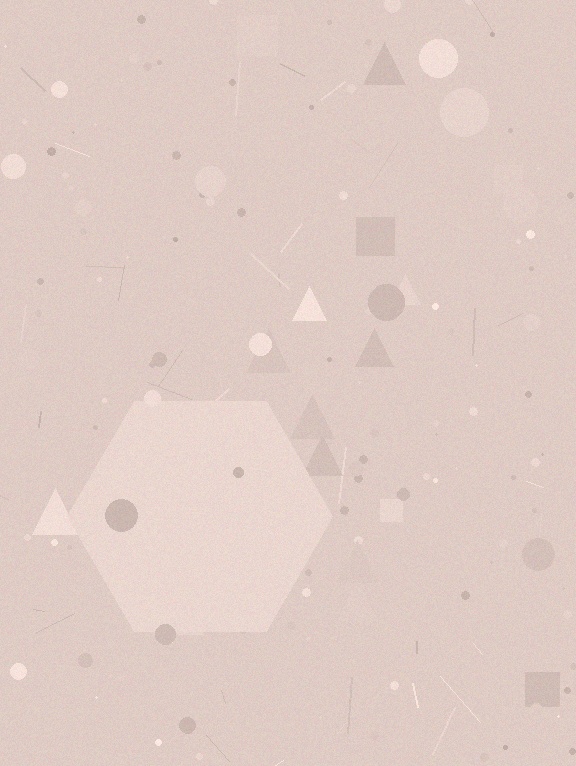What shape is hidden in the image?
A hexagon is hidden in the image.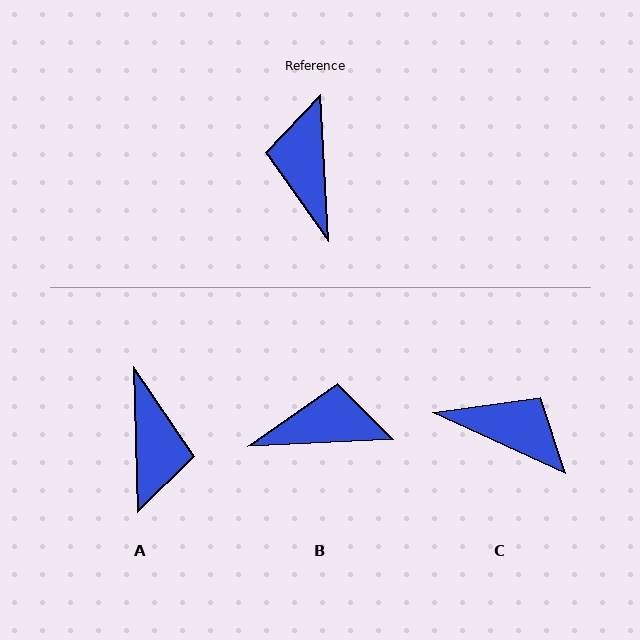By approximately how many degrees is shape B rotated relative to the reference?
Approximately 90 degrees clockwise.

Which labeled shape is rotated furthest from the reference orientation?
A, about 178 degrees away.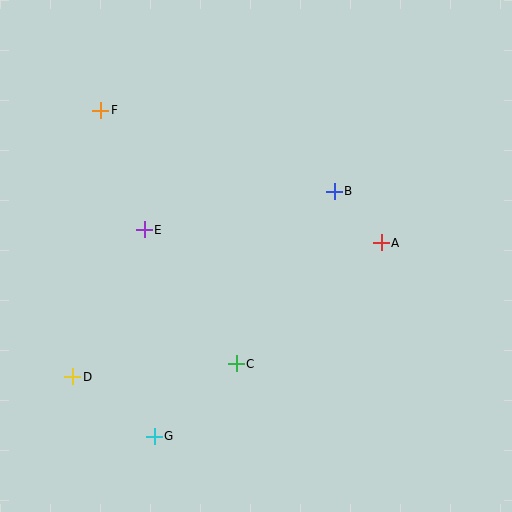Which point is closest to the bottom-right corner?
Point A is closest to the bottom-right corner.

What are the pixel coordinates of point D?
Point D is at (73, 377).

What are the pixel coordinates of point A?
Point A is at (381, 243).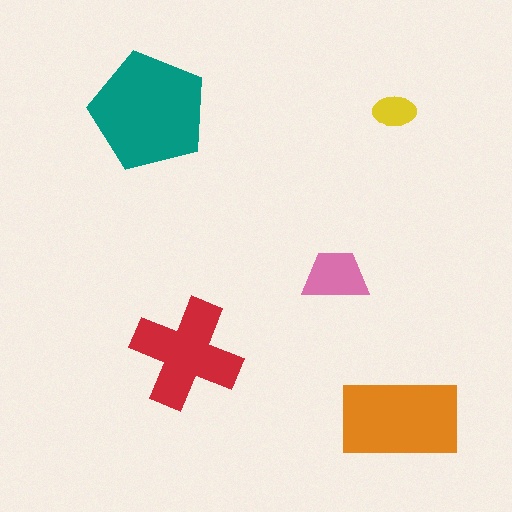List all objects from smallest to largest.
The yellow ellipse, the pink trapezoid, the red cross, the orange rectangle, the teal pentagon.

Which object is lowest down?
The orange rectangle is bottommost.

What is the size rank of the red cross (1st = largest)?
3rd.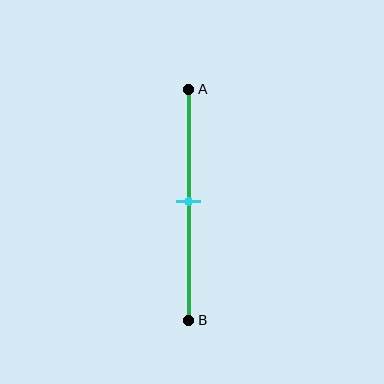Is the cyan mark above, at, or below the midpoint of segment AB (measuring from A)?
The cyan mark is approximately at the midpoint of segment AB.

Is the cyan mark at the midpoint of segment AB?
Yes, the mark is approximately at the midpoint.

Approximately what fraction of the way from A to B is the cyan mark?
The cyan mark is approximately 50% of the way from A to B.